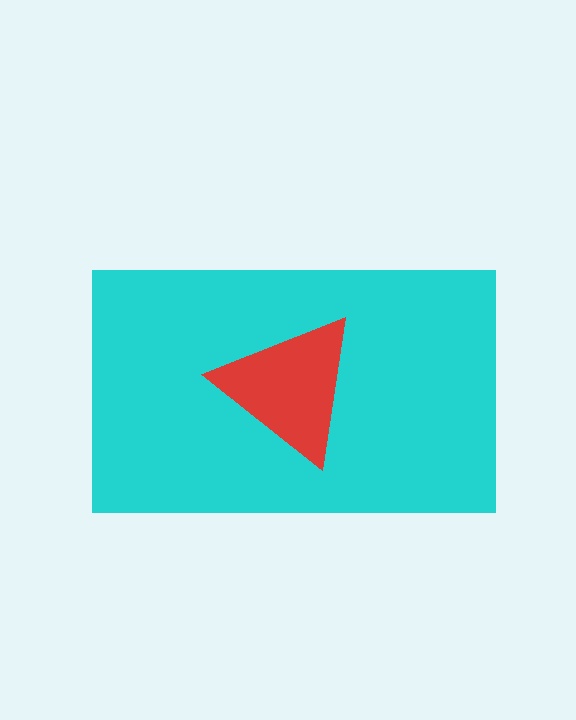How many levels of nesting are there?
2.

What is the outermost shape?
The cyan rectangle.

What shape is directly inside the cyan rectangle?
The red triangle.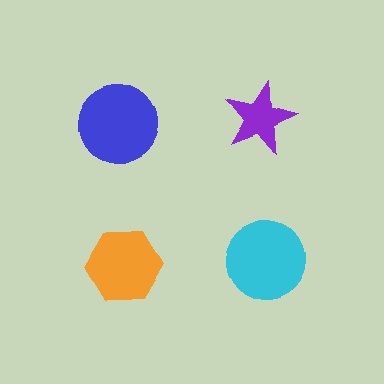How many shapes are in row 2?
2 shapes.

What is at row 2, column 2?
A cyan circle.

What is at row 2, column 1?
An orange hexagon.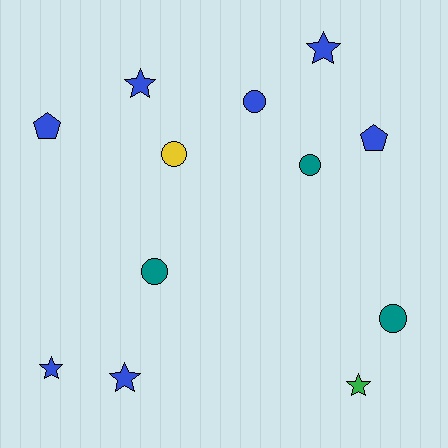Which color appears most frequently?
Blue, with 7 objects.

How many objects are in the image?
There are 12 objects.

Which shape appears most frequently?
Star, with 5 objects.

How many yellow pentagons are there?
There are no yellow pentagons.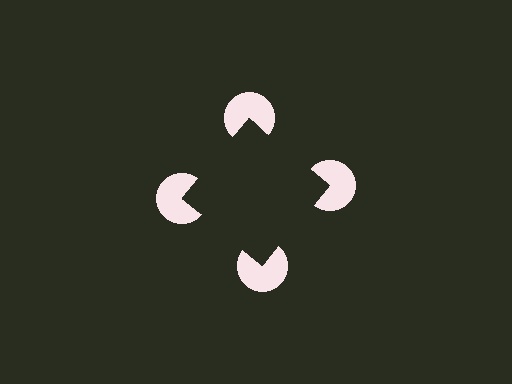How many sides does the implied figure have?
4 sides.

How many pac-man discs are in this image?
There are 4 — one at each vertex of the illusory square.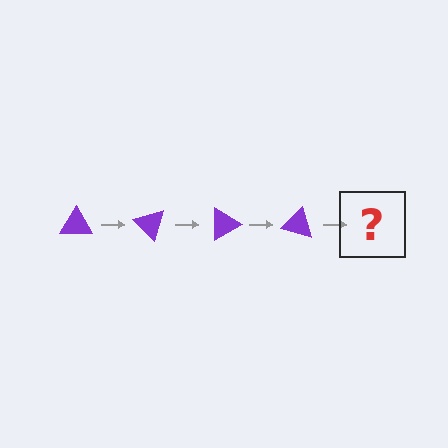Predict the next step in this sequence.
The next step is a purple triangle rotated 180 degrees.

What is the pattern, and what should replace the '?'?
The pattern is that the triangle rotates 45 degrees each step. The '?' should be a purple triangle rotated 180 degrees.